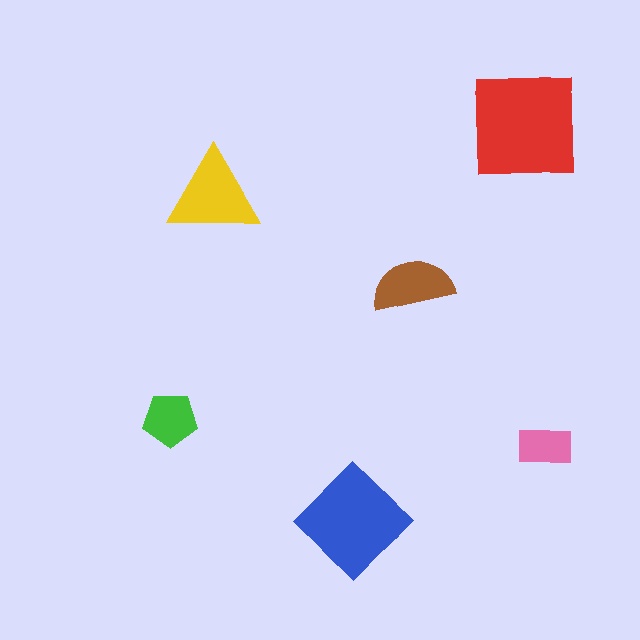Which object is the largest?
The red square.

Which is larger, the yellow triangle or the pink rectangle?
The yellow triangle.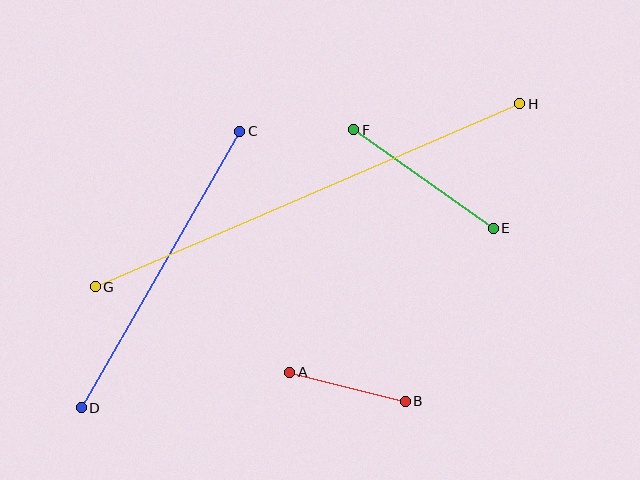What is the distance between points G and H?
The distance is approximately 462 pixels.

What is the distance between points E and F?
The distance is approximately 171 pixels.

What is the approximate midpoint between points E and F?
The midpoint is at approximately (423, 179) pixels.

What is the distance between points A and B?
The distance is approximately 119 pixels.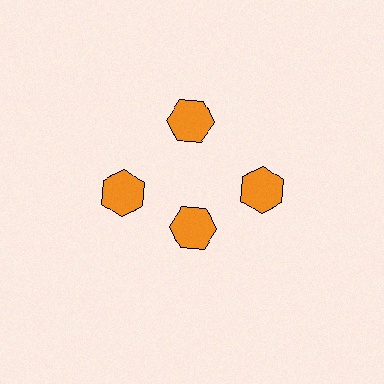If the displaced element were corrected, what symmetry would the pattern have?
It would have 4-fold rotational symmetry — the pattern would map onto itself every 90 degrees.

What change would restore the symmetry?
The symmetry would be restored by moving it outward, back onto the ring so that all 4 hexagons sit at equal angles and equal distance from the center.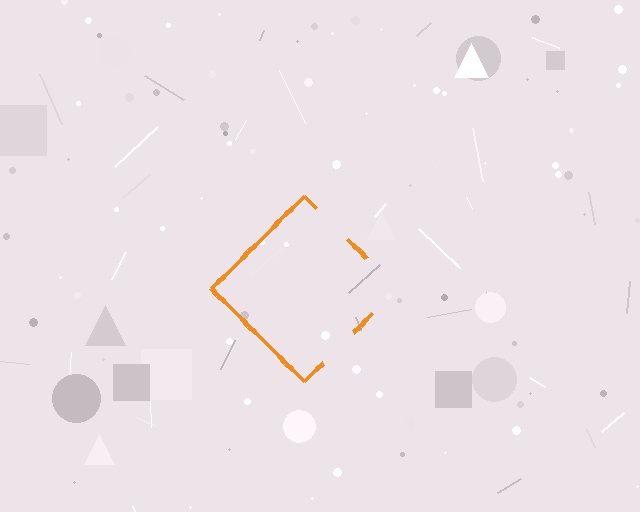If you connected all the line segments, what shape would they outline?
They would outline a diamond.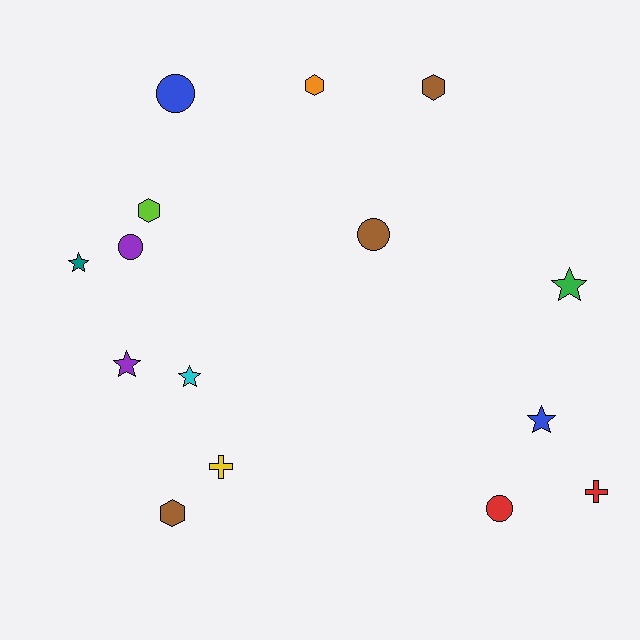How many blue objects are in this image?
There are 2 blue objects.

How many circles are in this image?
There are 4 circles.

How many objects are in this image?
There are 15 objects.